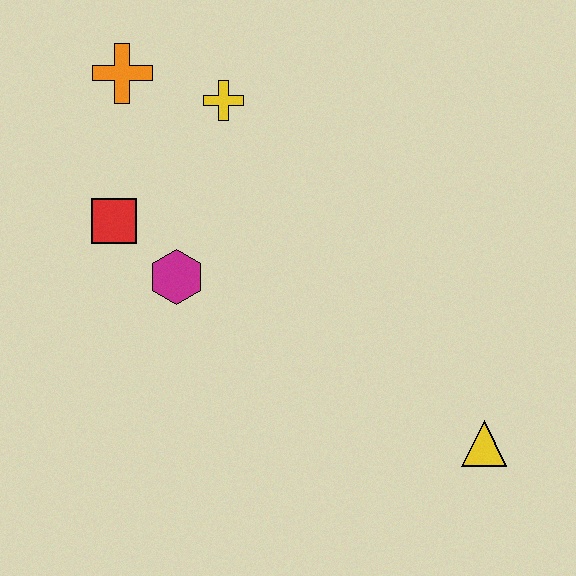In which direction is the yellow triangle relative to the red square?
The yellow triangle is to the right of the red square.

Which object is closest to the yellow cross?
The orange cross is closest to the yellow cross.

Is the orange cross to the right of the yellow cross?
No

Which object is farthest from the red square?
The yellow triangle is farthest from the red square.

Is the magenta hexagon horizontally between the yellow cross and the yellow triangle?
No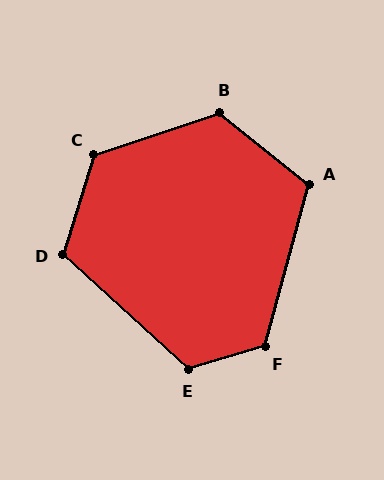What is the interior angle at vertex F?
Approximately 122 degrees (obtuse).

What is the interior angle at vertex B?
Approximately 123 degrees (obtuse).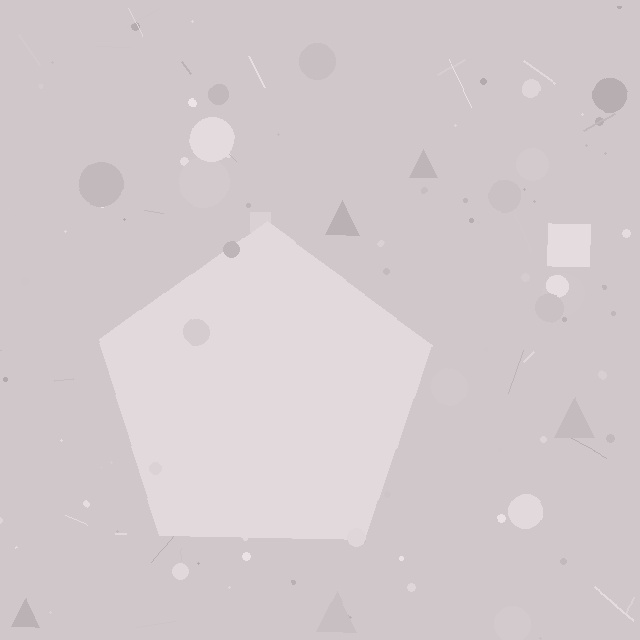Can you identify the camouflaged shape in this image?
The camouflaged shape is a pentagon.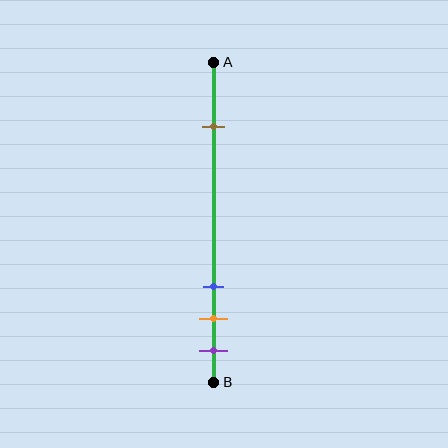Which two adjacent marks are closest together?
The orange and purple marks are the closest adjacent pair.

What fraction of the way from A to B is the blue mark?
The blue mark is approximately 70% (0.7) of the way from A to B.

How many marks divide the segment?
There are 4 marks dividing the segment.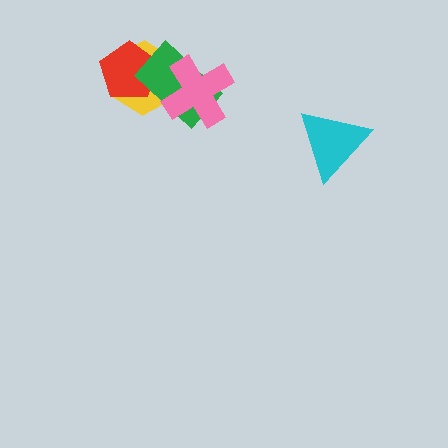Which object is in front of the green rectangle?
The pink cross is in front of the green rectangle.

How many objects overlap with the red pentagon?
2 objects overlap with the red pentagon.